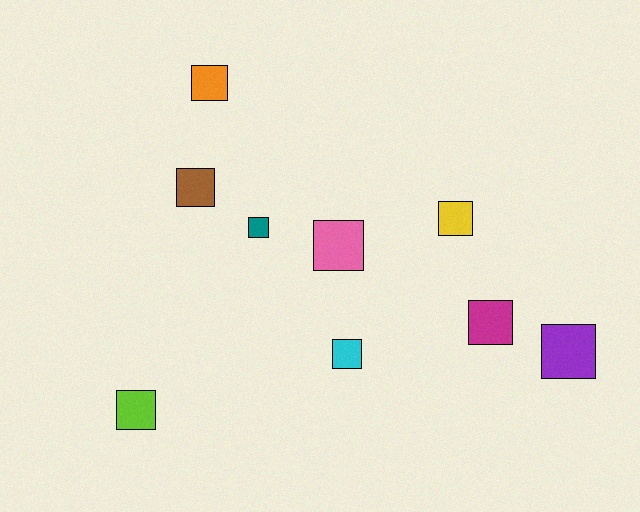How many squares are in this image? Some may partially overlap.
There are 9 squares.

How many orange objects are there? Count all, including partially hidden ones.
There is 1 orange object.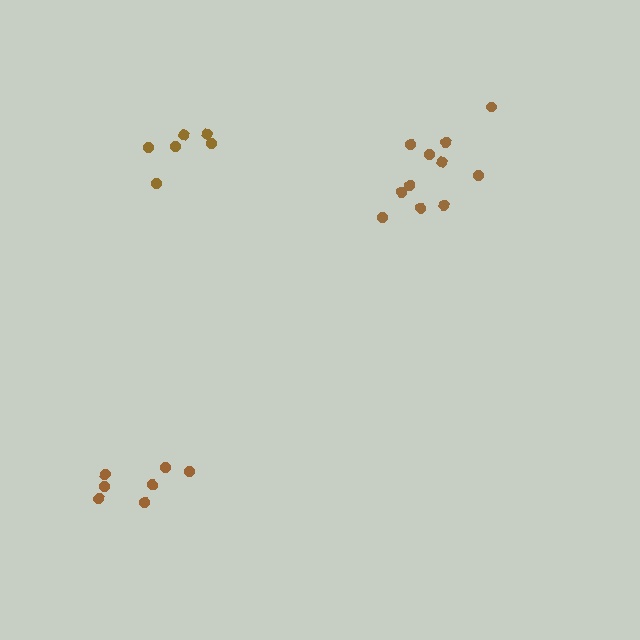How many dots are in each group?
Group 1: 7 dots, Group 2: 6 dots, Group 3: 11 dots (24 total).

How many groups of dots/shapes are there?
There are 3 groups.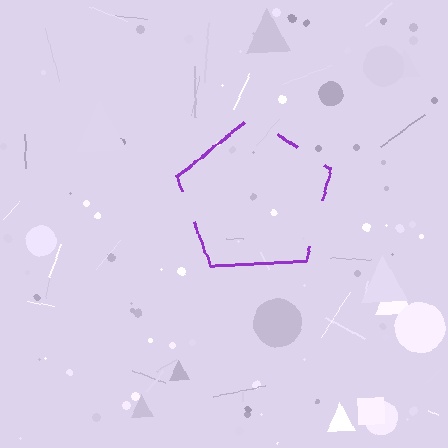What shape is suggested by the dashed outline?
The dashed outline suggests a pentagon.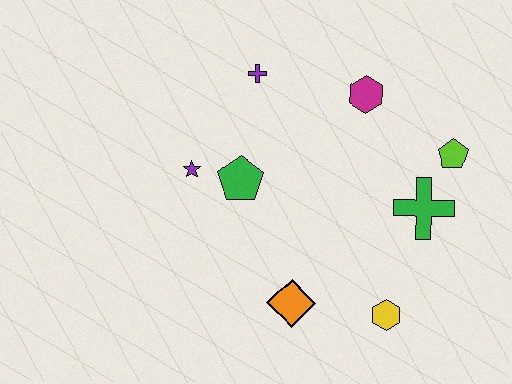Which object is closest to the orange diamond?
The yellow hexagon is closest to the orange diamond.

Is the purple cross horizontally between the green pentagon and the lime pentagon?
Yes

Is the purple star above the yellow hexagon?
Yes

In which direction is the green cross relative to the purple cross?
The green cross is to the right of the purple cross.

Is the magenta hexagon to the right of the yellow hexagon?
No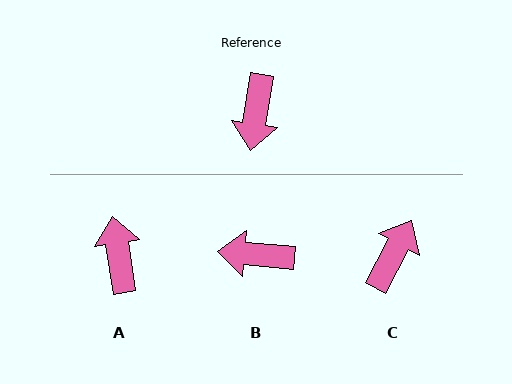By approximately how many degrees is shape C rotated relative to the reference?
Approximately 160 degrees counter-clockwise.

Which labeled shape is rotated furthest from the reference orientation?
A, about 163 degrees away.